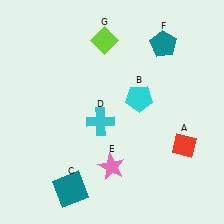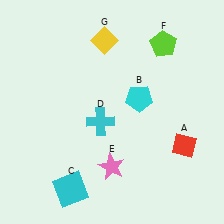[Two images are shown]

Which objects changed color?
C changed from teal to cyan. F changed from teal to lime. G changed from lime to yellow.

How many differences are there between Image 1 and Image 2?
There are 3 differences between the two images.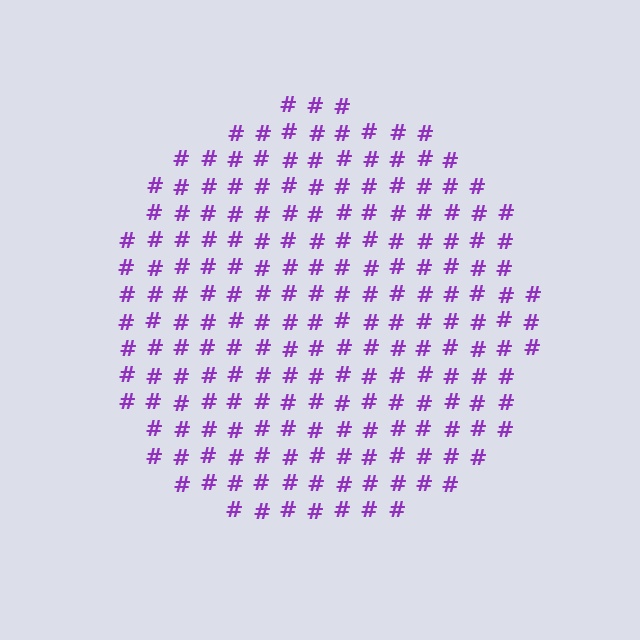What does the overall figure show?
The overall figure shows a circle.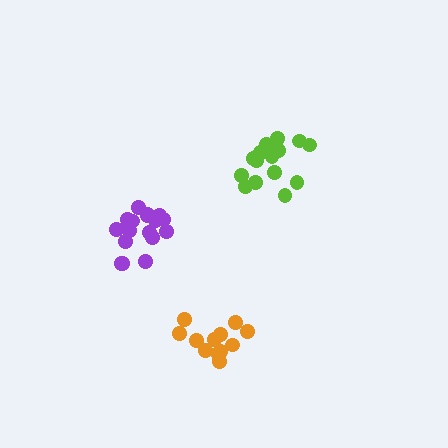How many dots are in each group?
Group 1: 13 dots, Group 2: 18 dots, Group 3: 15 dots (46 total).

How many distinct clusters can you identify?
There are 3 distinct clusters.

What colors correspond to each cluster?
The clusters are colored: orange, purple, lime.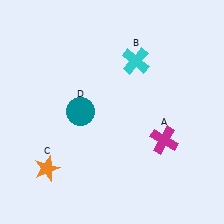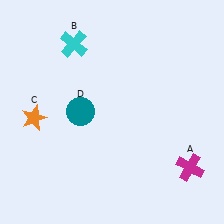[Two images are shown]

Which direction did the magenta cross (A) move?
The magenta cross (A) moved down.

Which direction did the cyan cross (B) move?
The cyan cross (B) moved left.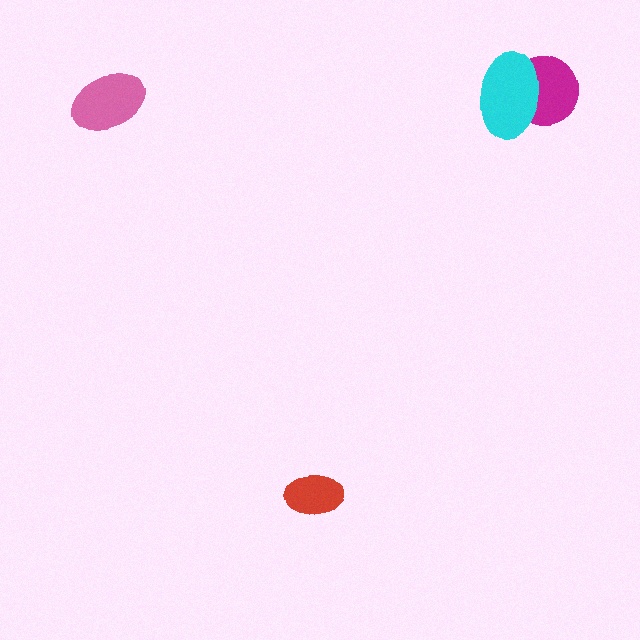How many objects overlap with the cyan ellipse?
1 object overlaps with the cyan ellipse.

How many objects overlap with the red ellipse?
0 objects overlap with the red ellipse.